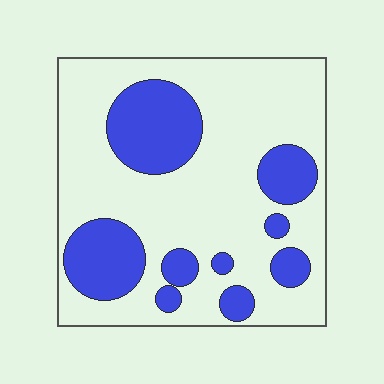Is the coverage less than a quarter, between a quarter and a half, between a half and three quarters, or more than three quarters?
Between a quarter and a half.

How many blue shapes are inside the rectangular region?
9.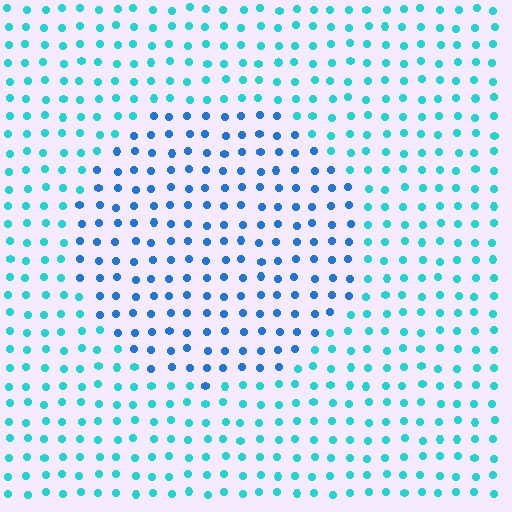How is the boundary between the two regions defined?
The boundary is defined purely by a slight shift in hue (about 33 degrees). Spacing, size, and orientation are identical on both sides.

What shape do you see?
I see a circle.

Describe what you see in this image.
The image is filled with small cyan elements in a uniform arrangement. A circle-shaped region is visible where the elements are tinted to a slightly different hue, forming a subtle color boundary.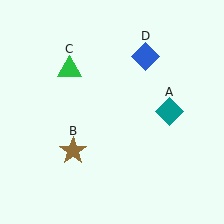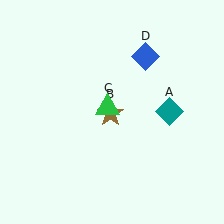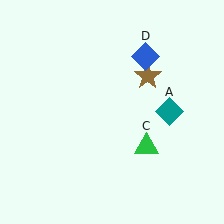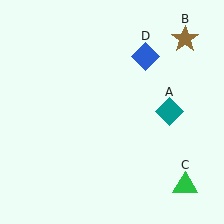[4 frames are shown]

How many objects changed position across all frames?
2 objects changed position: brown star (object B), green triangle (object C).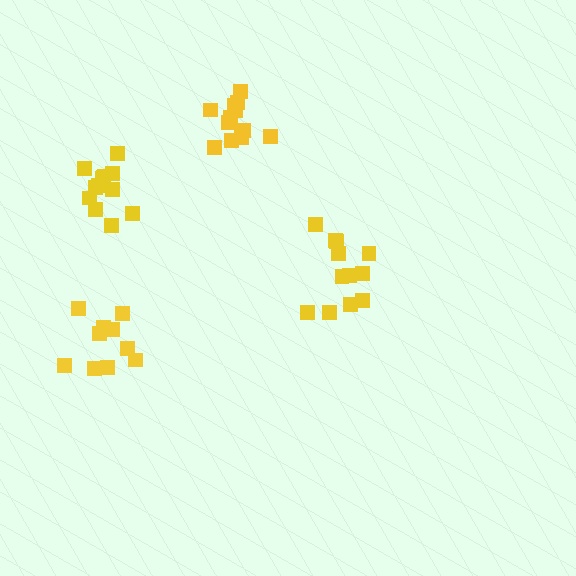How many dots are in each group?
Group 1: 13 dots, Group 2: 12 dots, Group 3: 10 dots, Group 4: 12 dots (47 total).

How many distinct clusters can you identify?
There are 4 distinct clusters.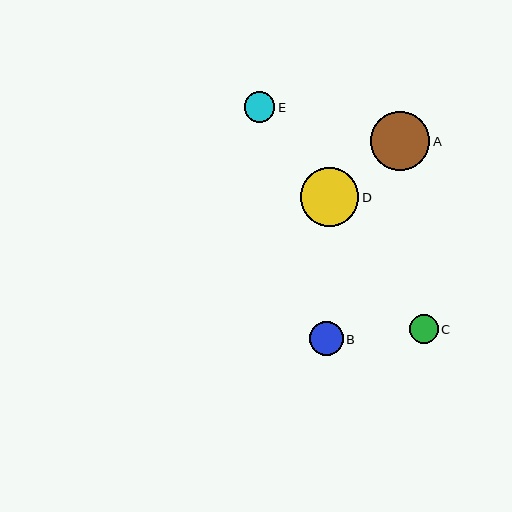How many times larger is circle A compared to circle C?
Circle A is approximately 2.0 times the size of circle C.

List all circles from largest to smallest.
From largest to smallest: A, D, B, E, C.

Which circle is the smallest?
Circle C is the smallest with a size of approximately 29 pixels.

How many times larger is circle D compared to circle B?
Circle D is approximately 1.7 times the size of circle B.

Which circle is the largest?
Circle A is the largest with a size of approximately 59 pixels.